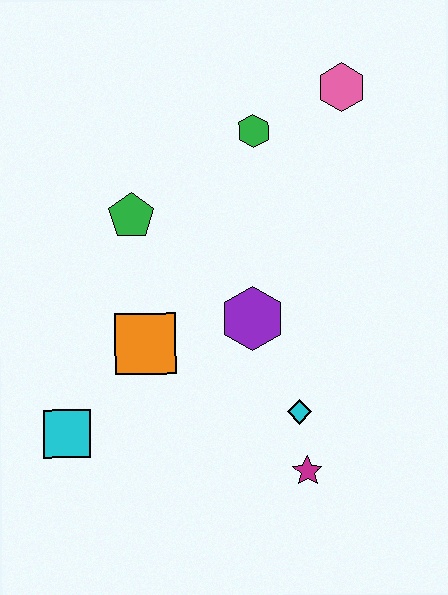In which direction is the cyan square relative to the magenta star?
The cyan square is to the left of the magenta star.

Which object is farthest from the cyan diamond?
The pink hexagon is farthest from the cyan diamond.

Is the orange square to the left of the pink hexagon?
Yes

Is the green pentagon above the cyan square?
Yes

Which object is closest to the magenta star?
The cyan diamond is closest to the magenta star.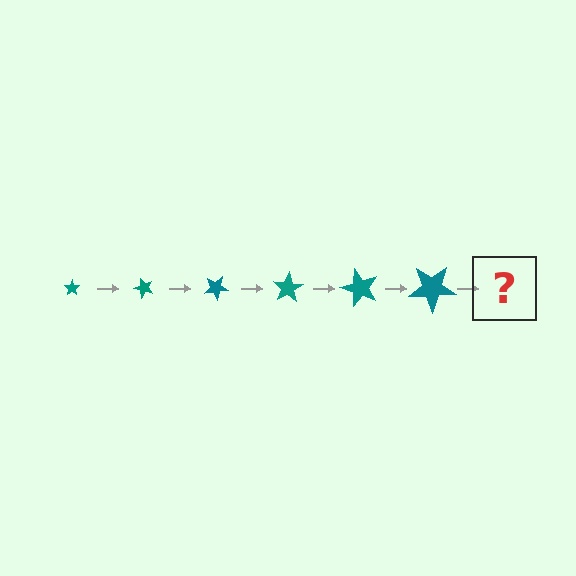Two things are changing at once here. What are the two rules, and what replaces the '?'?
The two rules are that the star grows larger each step and it rotates 50 degrees each step. The '?' should be a star, larger than the previous one and rotated 300 degrees from the start.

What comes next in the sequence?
The next element should be a star, larger than the previous one and rotated 300 degrees from the start.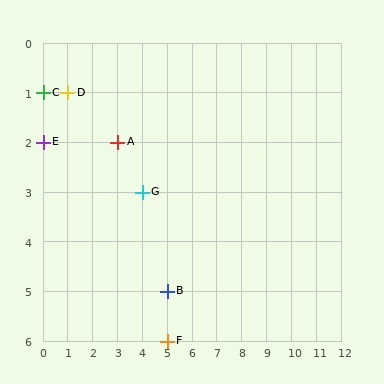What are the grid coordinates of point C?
Point C is at grid coordinates (0, 1).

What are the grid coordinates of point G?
Point G is at grid coordinates (4, 3).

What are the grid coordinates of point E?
Point E is at grid coordinates (0, 2).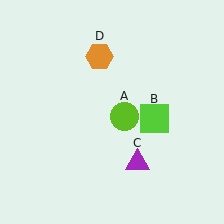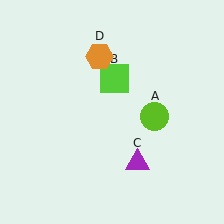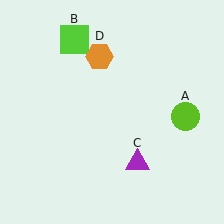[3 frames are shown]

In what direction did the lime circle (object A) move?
The lime circle (object A) moved right.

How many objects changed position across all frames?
2 objects changed position: lime circle (object A), lime square (object B).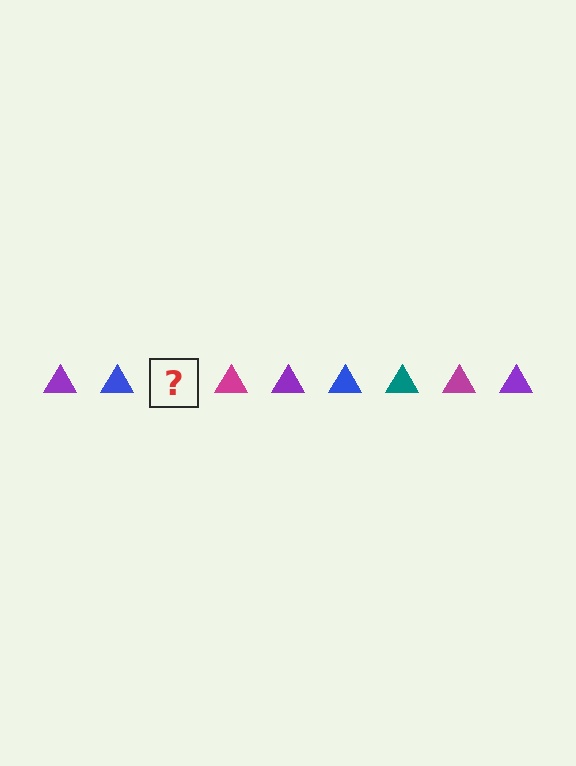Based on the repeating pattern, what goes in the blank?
The blank should be a teal triangle.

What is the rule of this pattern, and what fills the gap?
The rule is that the pattern cycles through purple, blue, teal, magenta triangles. The gap should be filled with a teal triangle.